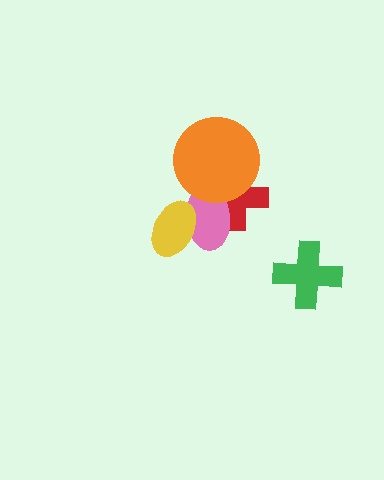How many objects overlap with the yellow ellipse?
1 object overlaps with the yellow ellipse.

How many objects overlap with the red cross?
2 objects overlap with the red cross.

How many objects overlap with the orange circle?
2 objects overlap with the orange circle.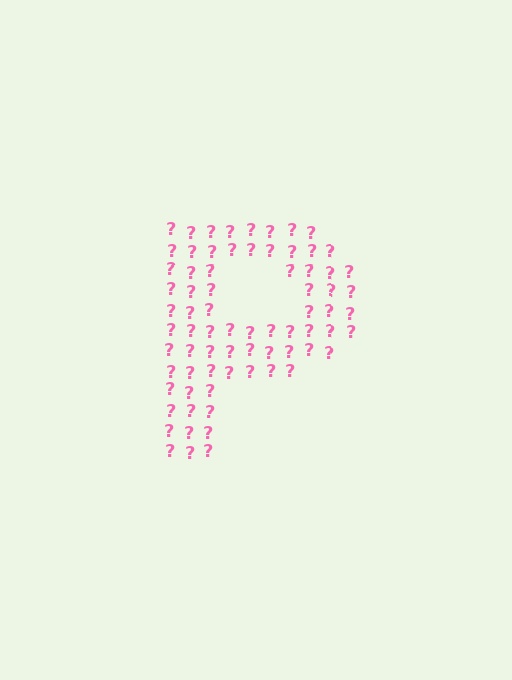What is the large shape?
The large shape is the letter P.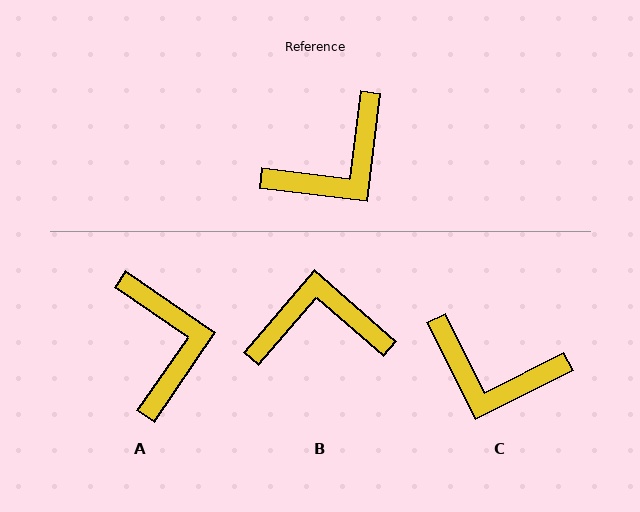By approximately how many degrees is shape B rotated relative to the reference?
Approximately 146 degrees counter-clockwise.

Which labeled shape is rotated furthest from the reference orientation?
B, about 146 degrees away.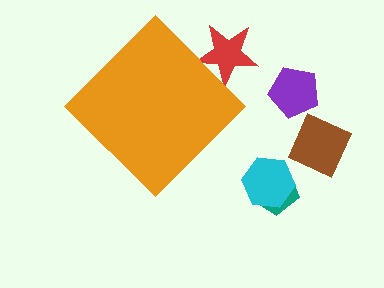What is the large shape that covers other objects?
An orange diamond.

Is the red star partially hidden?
Yes, the red star is partially hidden behind the orange diamond.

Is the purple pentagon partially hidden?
No, the purple pentagon is fully visible.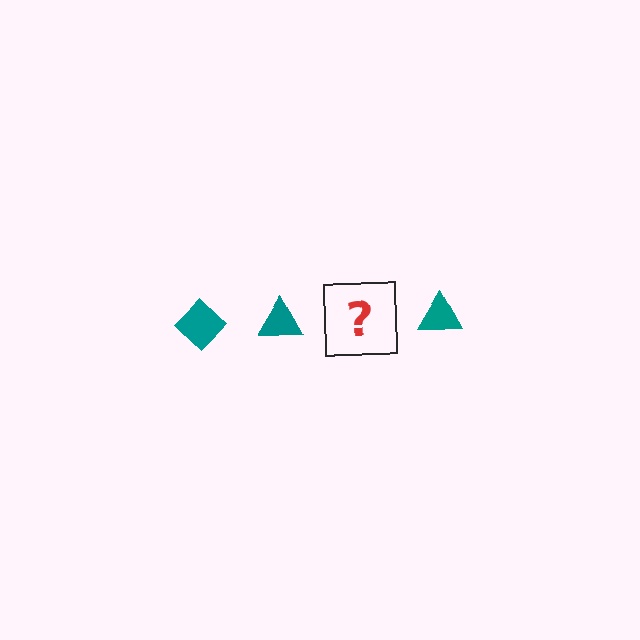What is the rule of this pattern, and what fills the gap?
The rule is that the pattern cycles through diamond, triangle shapes in teal. The gap should be filled with a teal diamond.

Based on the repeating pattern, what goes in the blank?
The blank should be a teal diamond.